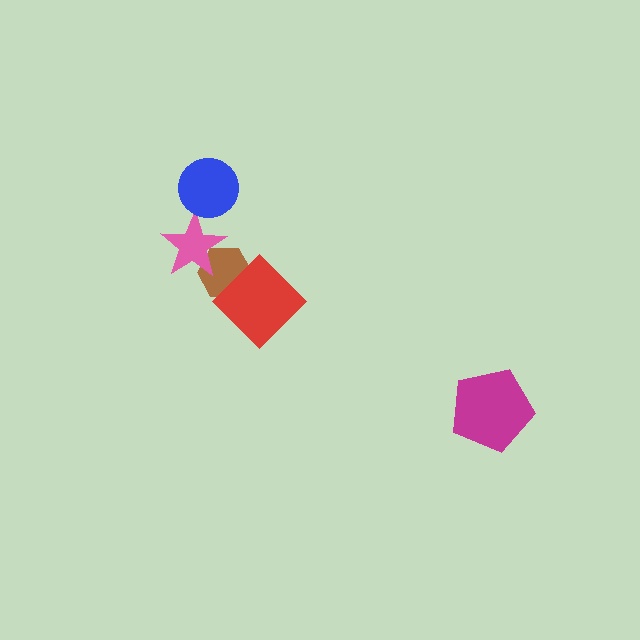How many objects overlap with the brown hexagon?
2 objects overlap with the brown hexagon.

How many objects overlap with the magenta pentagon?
0 objects overlap with the magenta pentagon.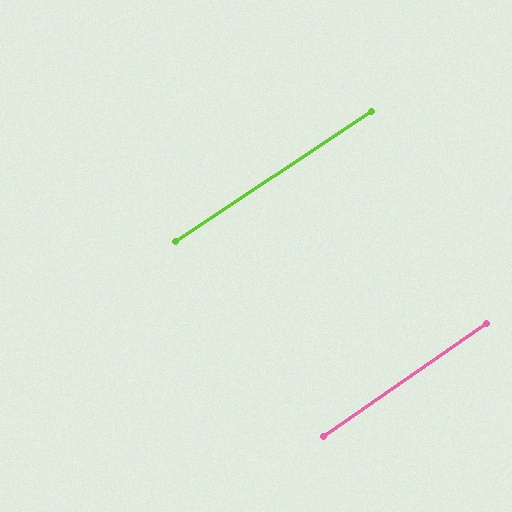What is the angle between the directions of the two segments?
Approximately 1 degree.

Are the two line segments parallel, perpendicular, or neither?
Parallel — their directions differ by only 1.2°.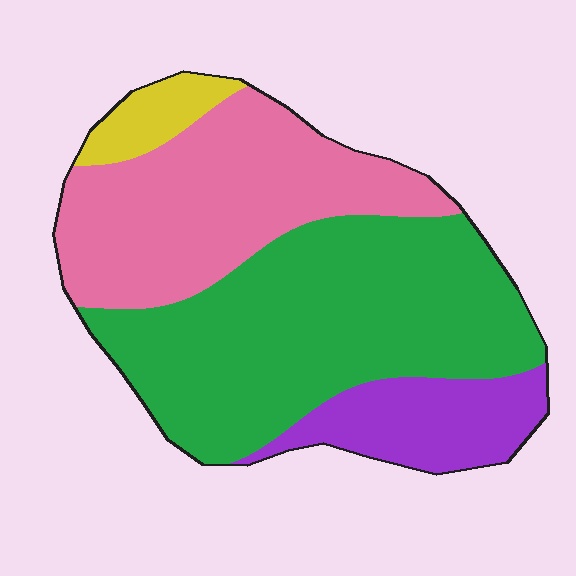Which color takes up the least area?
Yellow, at roughly 5%.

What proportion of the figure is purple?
Purple takes up less than a sixth of the figure.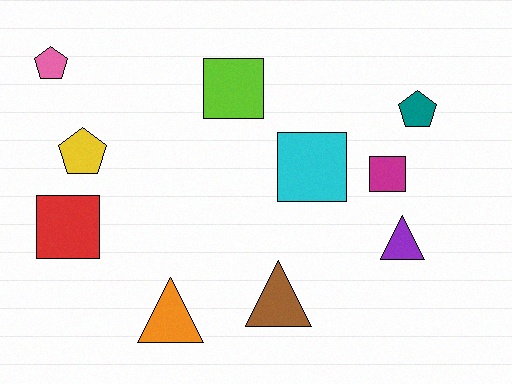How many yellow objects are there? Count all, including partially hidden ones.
There is 1 yellow object.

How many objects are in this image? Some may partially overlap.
There are 10 objects.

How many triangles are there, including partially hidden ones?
There are 3 triangles.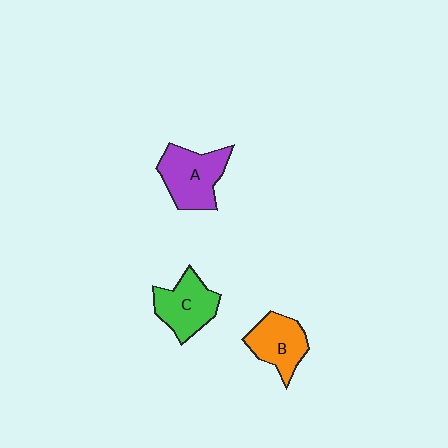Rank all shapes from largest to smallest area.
From largest to smallest: A (purple), C (green), B (orange).